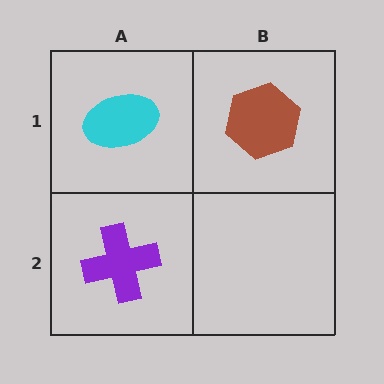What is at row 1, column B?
A brown hexagon.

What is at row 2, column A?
A purple cross.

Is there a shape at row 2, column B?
No, that cell is empty.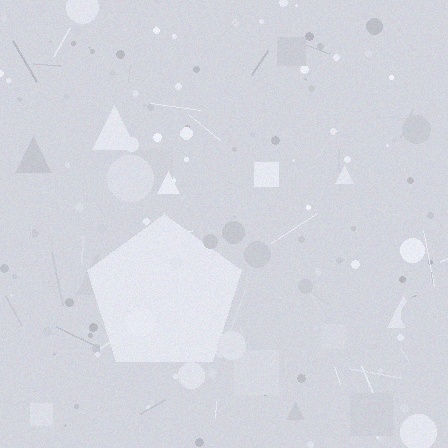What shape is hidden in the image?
A pentagon is hidden in the image.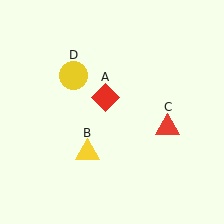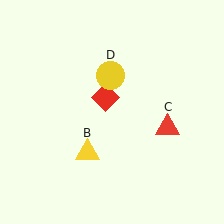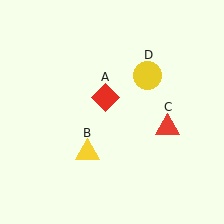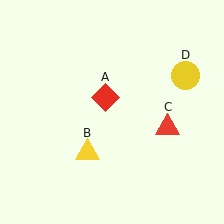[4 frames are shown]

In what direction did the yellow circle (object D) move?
The yellow circle (object D) moved right.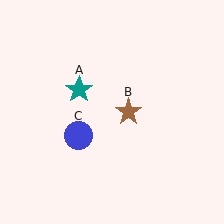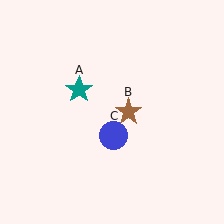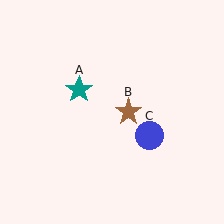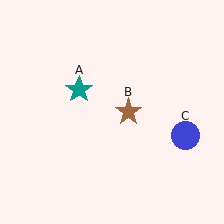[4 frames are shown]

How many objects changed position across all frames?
1 object changed position: blue circle (object C).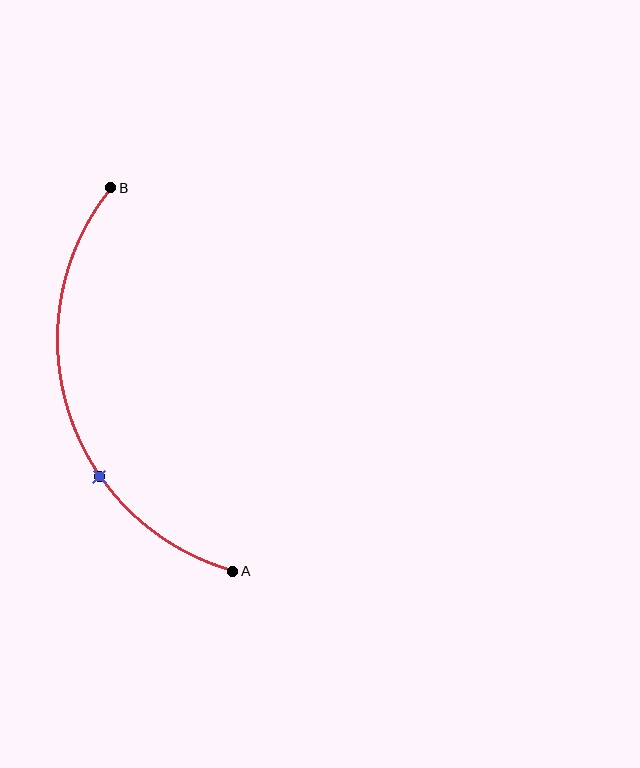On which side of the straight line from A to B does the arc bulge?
The arc bulges to the left of the straight line connecting A and B.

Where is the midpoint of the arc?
The arc midpoint is the point on the curve farthest from the straight line joining A and B. It sits to the left of that line.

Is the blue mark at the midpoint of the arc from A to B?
No. The blue mark lies on the arc but is closer to endpoint A. The arc midpoint would be at the point on the curve equidistant along the arc from both A and B.